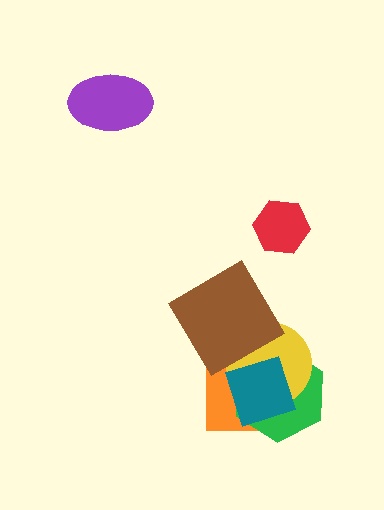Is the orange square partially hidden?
Yes, it is partially covered by another shape.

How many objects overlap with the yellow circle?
4 objects overlap with the yellow circle.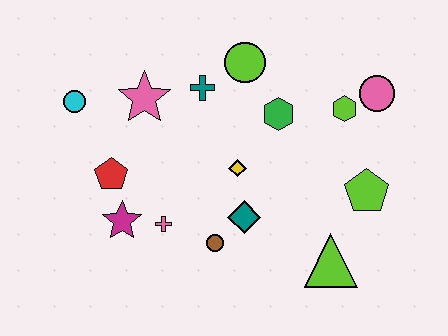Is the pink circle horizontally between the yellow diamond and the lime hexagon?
No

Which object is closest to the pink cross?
The magenta star is closest to the pink cross.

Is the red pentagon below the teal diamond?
No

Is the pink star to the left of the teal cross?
Yes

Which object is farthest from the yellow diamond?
The cyan circle is farthest from the yellow diamond.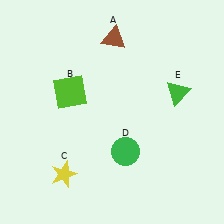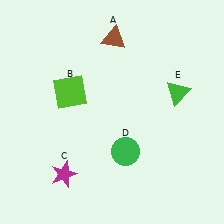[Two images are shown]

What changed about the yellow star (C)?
In Image 1, C is yellow. In Image 2, it changed to magenta.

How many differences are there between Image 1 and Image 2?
There is 1 difference between the two images.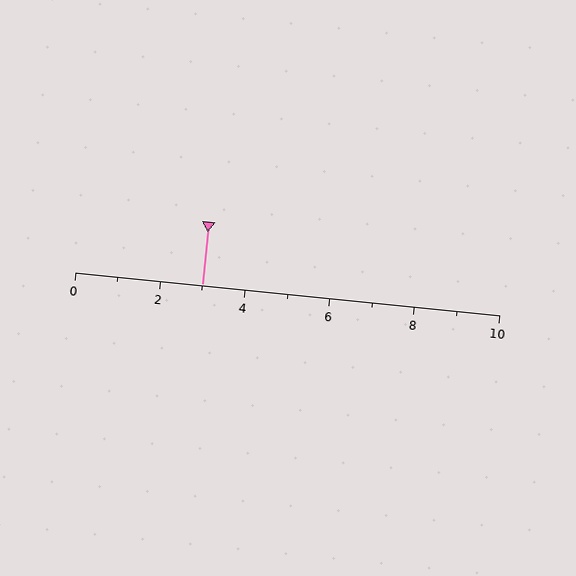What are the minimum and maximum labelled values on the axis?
The axis runs from 0 to 10.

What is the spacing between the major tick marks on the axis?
The major ticks are spaced 2 apart.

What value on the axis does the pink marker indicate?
The marker indicates approximately 3.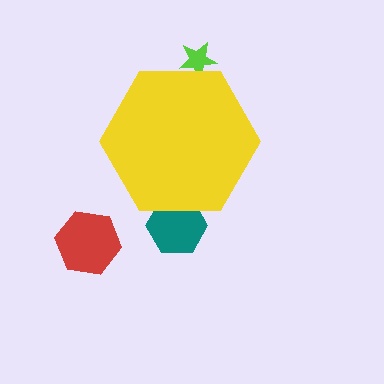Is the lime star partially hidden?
Yes, the lime star is partially hidden behind the yellow hexagon.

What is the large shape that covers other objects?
A yellow hexagon.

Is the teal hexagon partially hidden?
Yes, the teal hexagon is partially hidden behind the yellow hexagon.